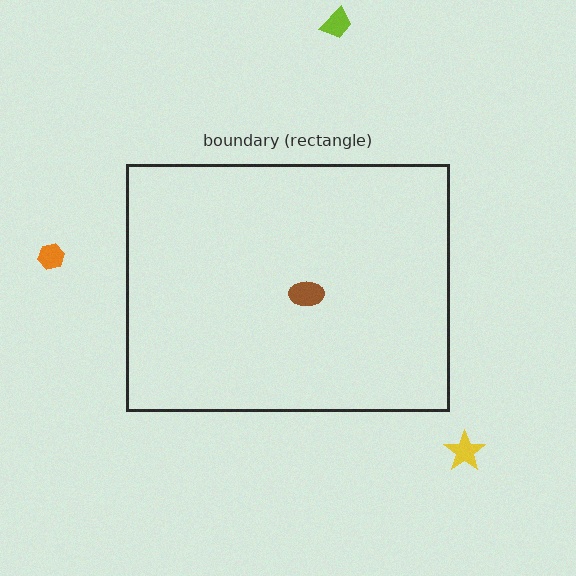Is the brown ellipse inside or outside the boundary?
Inside.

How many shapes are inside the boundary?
1 inside, 3 outside.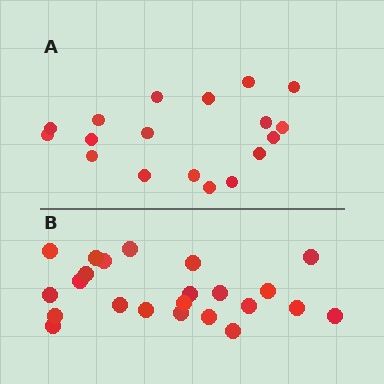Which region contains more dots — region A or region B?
Region B (the bottom region) has more dots.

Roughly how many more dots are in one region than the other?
Region B has about 5 more dots than region A.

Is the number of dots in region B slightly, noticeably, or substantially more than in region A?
Region B has noticeably more, but not dramatically so. The ratio is roughly 1.3 to 1.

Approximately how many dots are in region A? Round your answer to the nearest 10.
About 20 dots. (The exact count is 18, which rounds to 20.)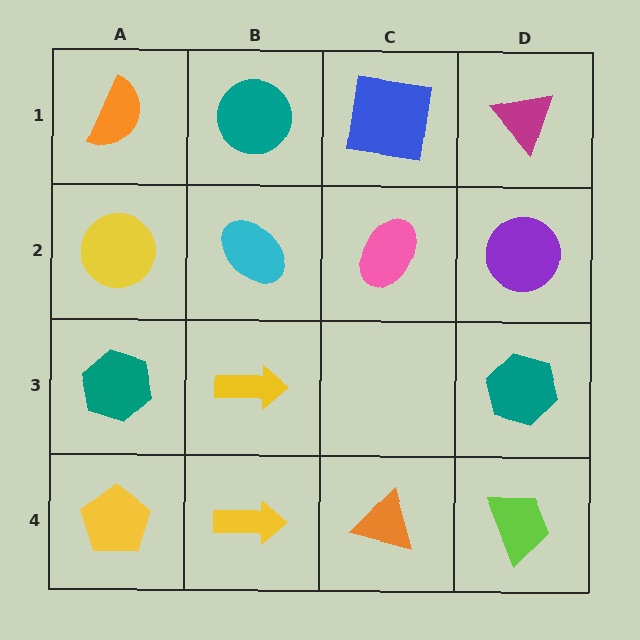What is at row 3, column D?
A teal hexagon.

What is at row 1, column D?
A magenta triangle.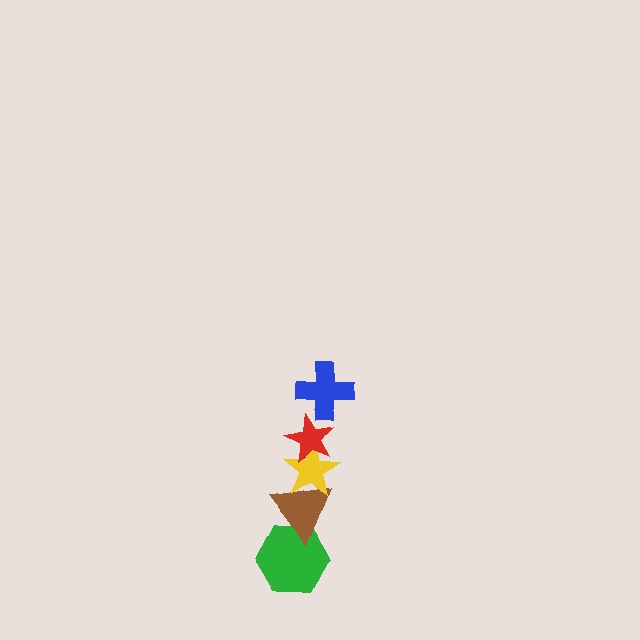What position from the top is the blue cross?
The blue cross is 1st from the top.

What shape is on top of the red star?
The blue cross is on top of the red star.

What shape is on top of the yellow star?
The red star is on top of the yellow star.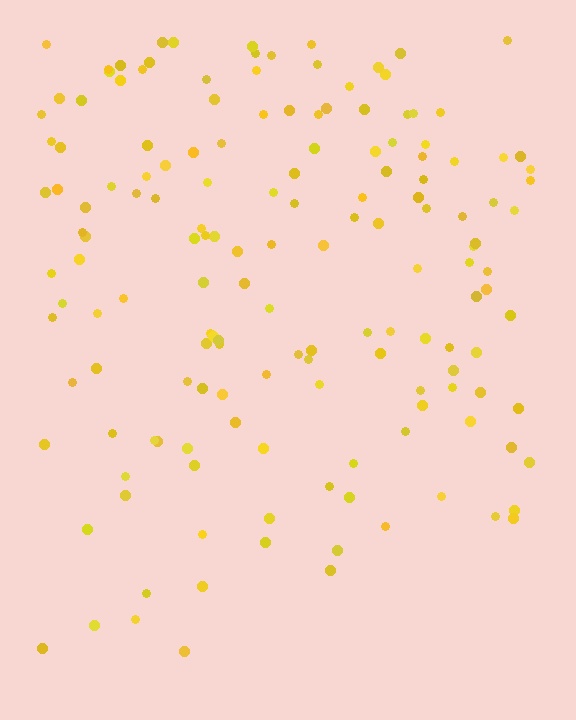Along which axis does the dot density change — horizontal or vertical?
Vertical.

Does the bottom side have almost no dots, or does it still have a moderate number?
Still a moderate number, just noticeably fewer than the top.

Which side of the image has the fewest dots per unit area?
The bottom.